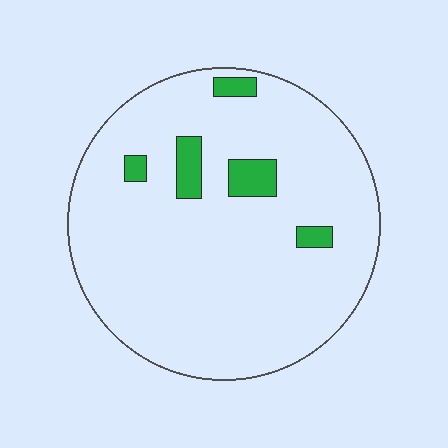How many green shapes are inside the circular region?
5.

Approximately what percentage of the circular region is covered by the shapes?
Approximately 10%.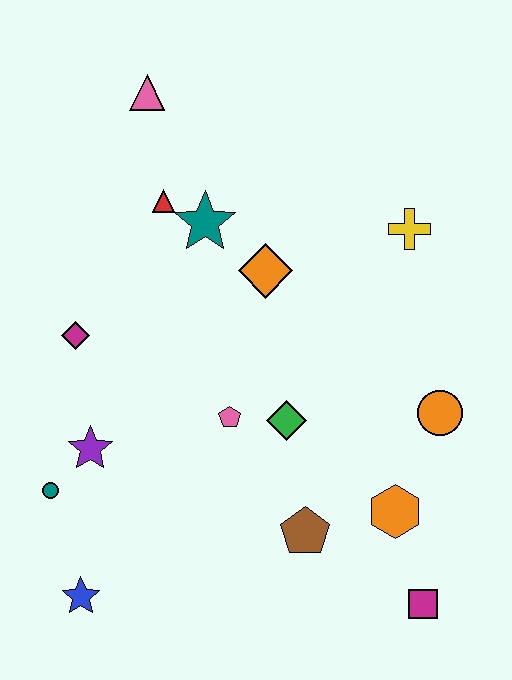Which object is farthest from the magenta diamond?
The magenta square is farthest from the magenta diamond.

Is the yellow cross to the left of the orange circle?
Yes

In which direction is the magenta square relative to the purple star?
The magenta square is to the right of the purple star.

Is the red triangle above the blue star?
Yes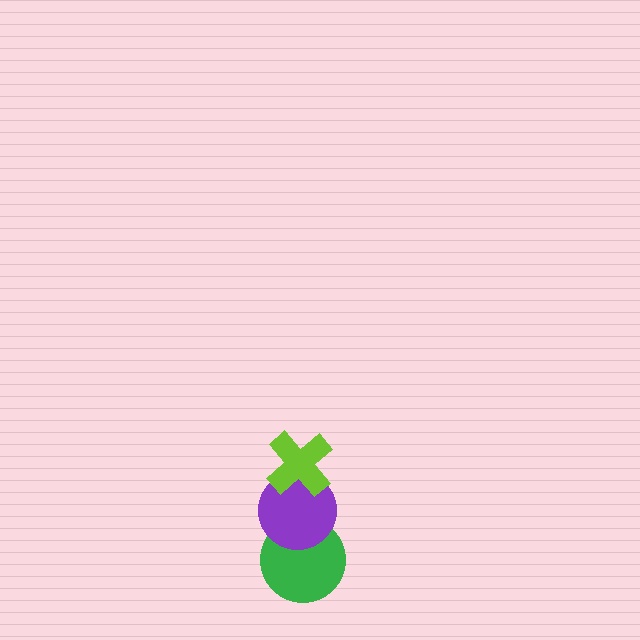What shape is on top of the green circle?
The purple circle is on top of the green circle.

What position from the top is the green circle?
The green circle is 3rd from the top.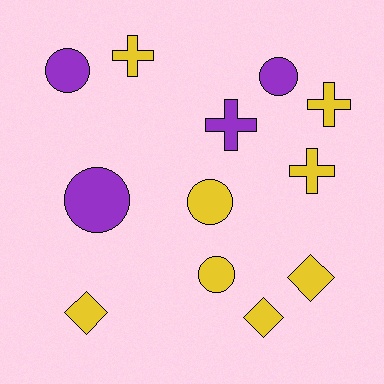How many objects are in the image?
There are 12 objects.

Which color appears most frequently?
Yellow, with 8 objects.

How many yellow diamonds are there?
There are 3 yellow diamonds.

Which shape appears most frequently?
Circle, with 5 objects.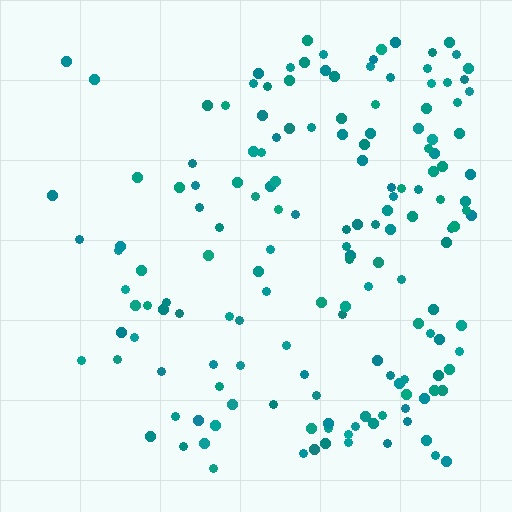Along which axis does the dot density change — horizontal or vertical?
Horizontal.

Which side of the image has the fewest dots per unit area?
The left.